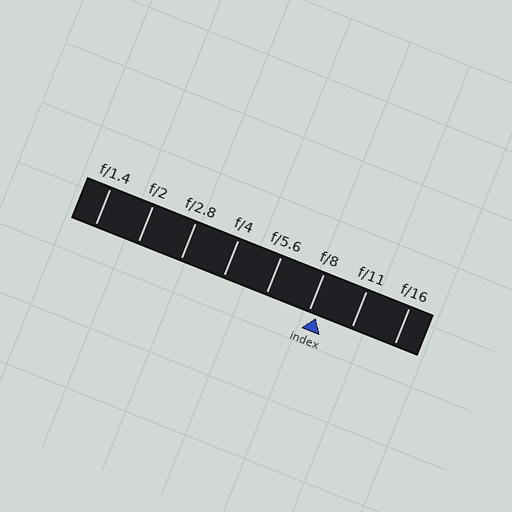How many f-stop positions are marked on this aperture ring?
There are 8 f-stop positions marked.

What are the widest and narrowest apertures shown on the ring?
The widest aperture shown is f/1.4 and the narrowest is f/16.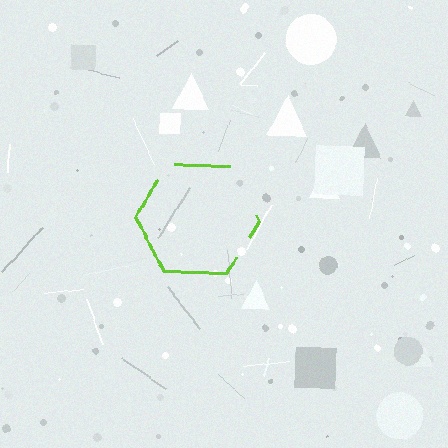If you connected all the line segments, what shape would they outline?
They would outline a hexagon.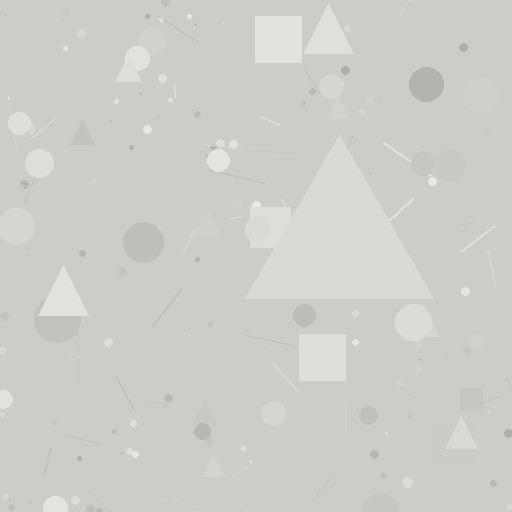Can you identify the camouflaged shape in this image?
The camouflaged shape is a triangle.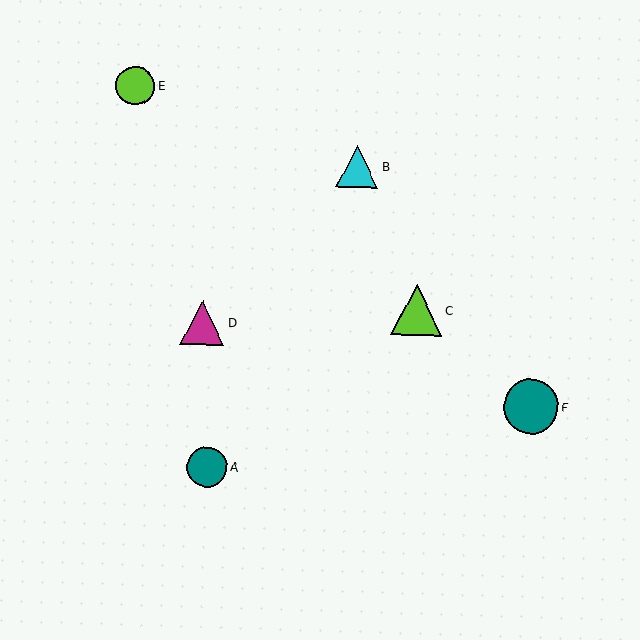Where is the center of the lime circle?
The center of the lime circle is at (135, 86).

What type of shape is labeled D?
Shape D is a magenta triangle.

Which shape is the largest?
The teal circle (labeled F) is the largest.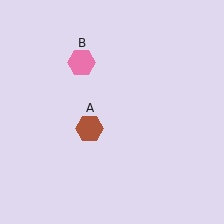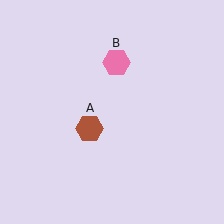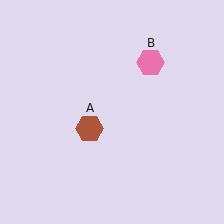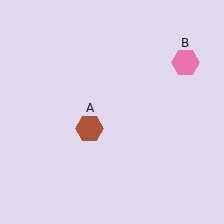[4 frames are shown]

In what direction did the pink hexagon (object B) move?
The pink hexagon (object B) moved right.